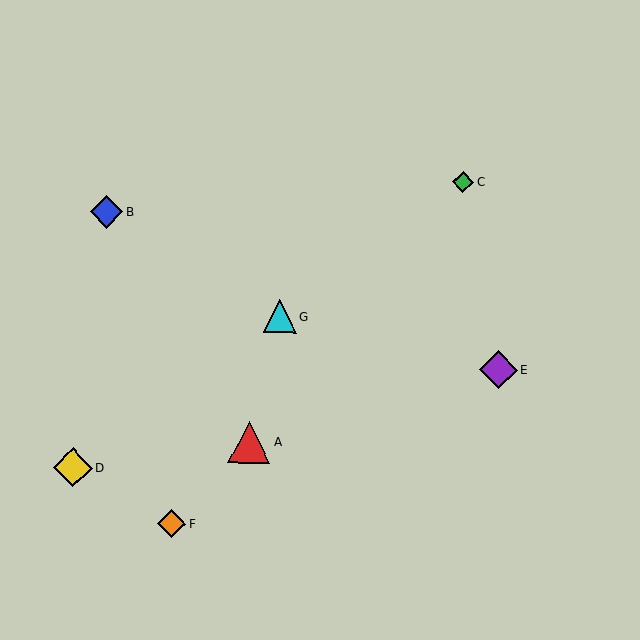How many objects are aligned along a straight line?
3 objects (C, D, G) are aligned along a straight line.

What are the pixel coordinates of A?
Object A is at (249, 442).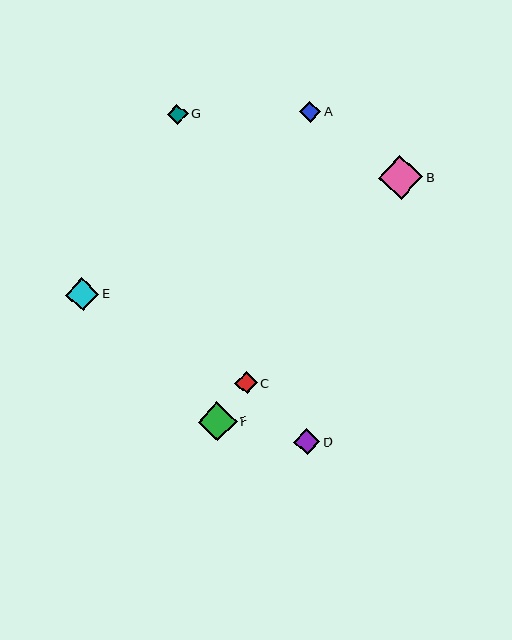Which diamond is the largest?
Diamond B is the largest with a size of approximately 44 pixels.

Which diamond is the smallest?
Diamond G is the smallest with a size of approximately 21 pixels.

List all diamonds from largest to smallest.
From largest to smallest: B, F, E, D, C, A, G.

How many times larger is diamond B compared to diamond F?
Diamond B is approximately 1.1 times the size of diamond F.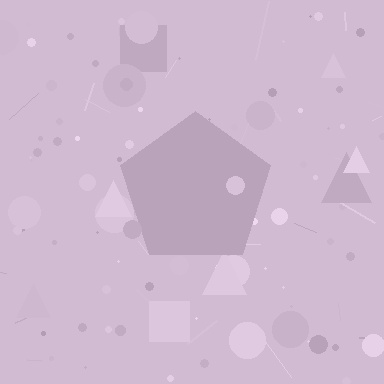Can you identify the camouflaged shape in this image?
The camouflaged shape is a pentagon.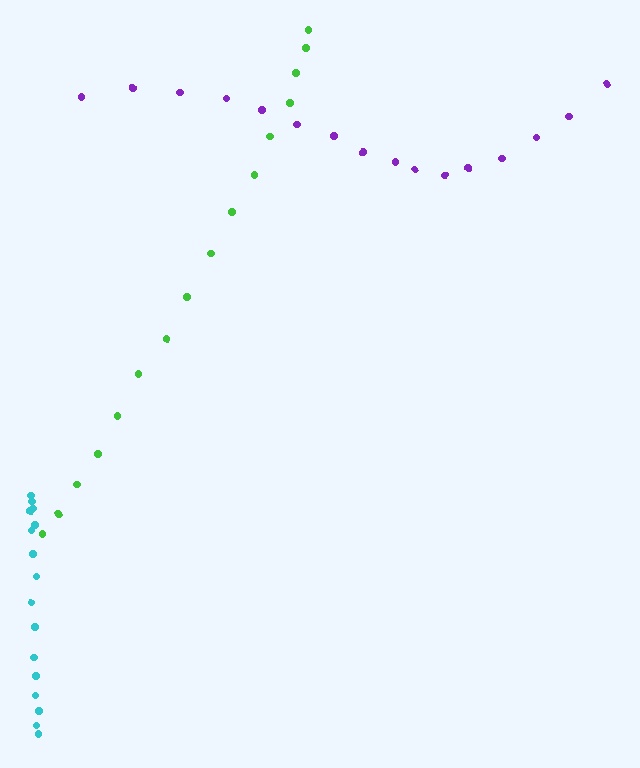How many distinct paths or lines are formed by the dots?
There are 3 distinct paths.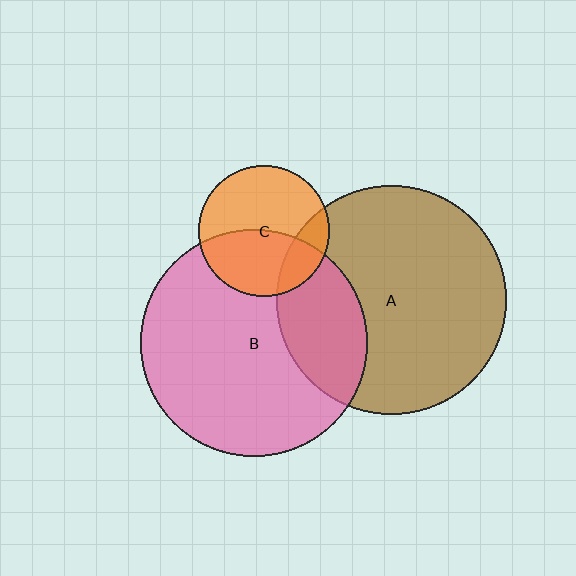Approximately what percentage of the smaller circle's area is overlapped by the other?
Approximately 45%.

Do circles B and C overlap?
Yes.